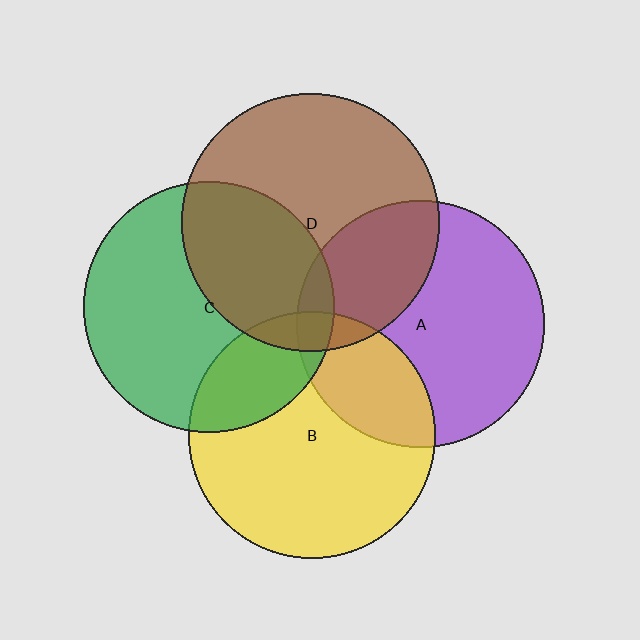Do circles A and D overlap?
Yes.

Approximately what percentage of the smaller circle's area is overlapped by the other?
Approximately 30%.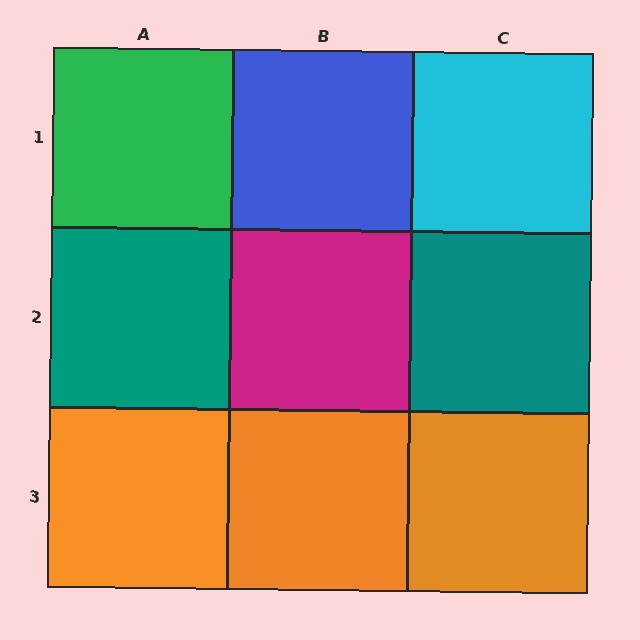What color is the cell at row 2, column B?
Magenta.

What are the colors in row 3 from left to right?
Orange, orange, orange.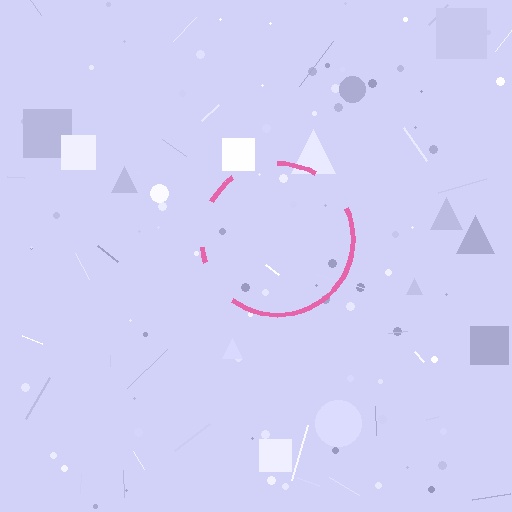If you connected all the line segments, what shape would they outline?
They would outline a circle.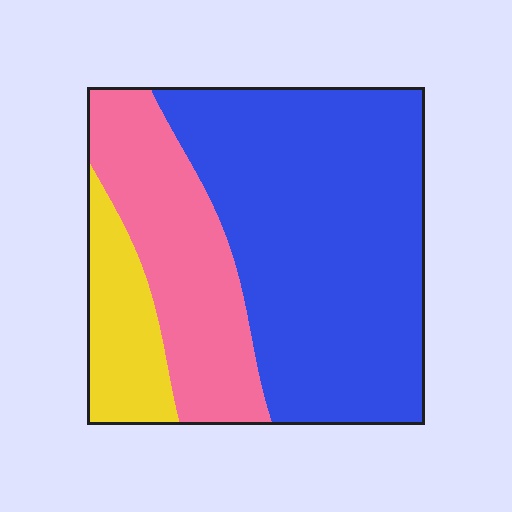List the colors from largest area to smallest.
From largest to smallest: blue, pink, yellow.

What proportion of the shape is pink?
Pink takes up about one quarter (1/4) of the shape.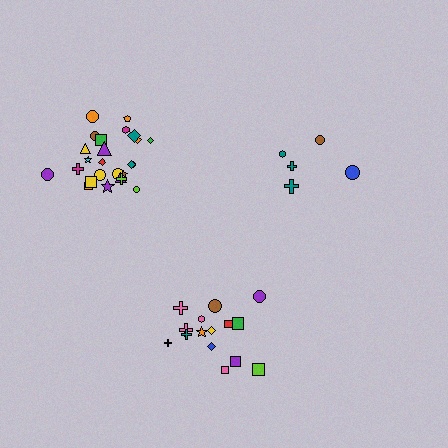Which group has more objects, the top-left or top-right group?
The top-left group.